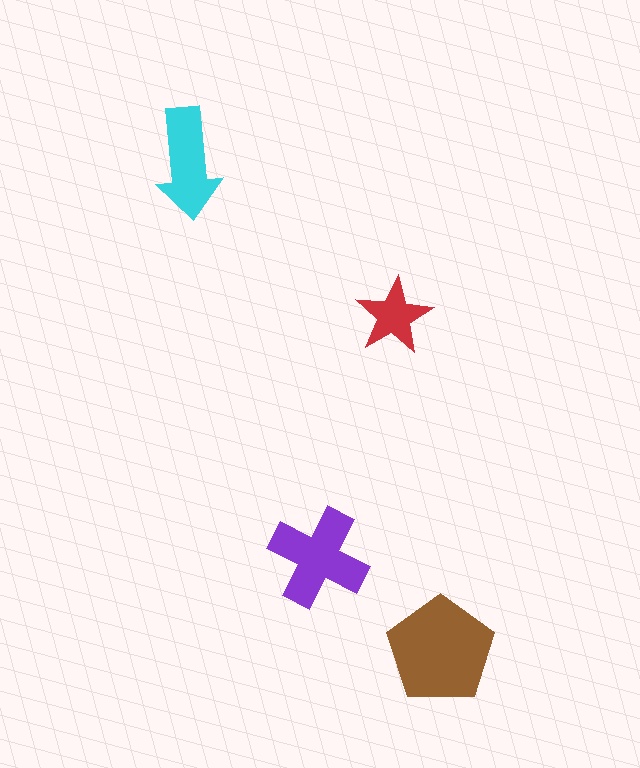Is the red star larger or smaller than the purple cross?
Smaller.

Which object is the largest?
The brown pentagon.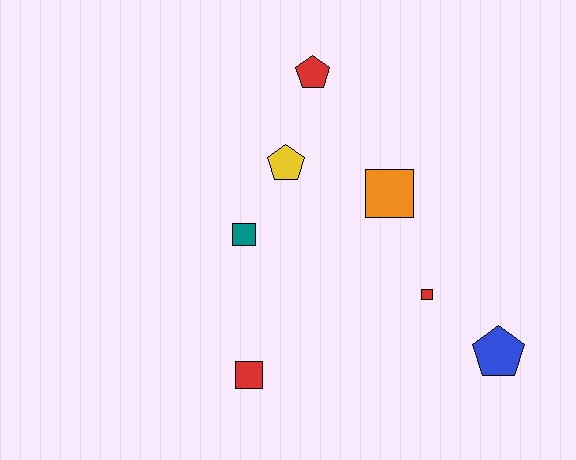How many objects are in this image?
There are 7 objects.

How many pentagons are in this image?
There are 3 pentagons.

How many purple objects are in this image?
There are no purple objects.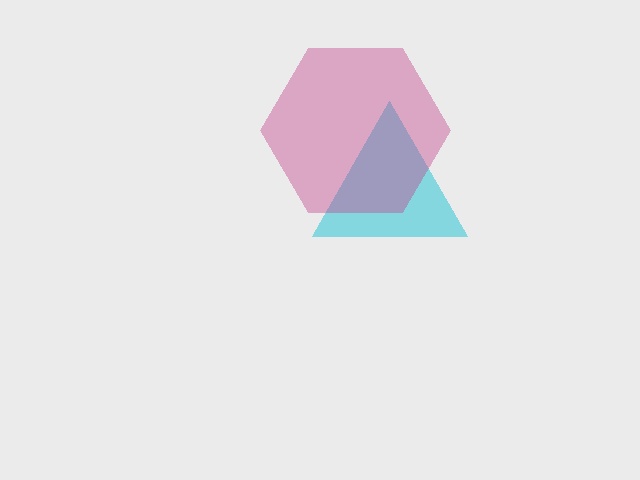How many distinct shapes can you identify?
There are 2 distinct shapes: a cyan triangle, a magenta hexagon.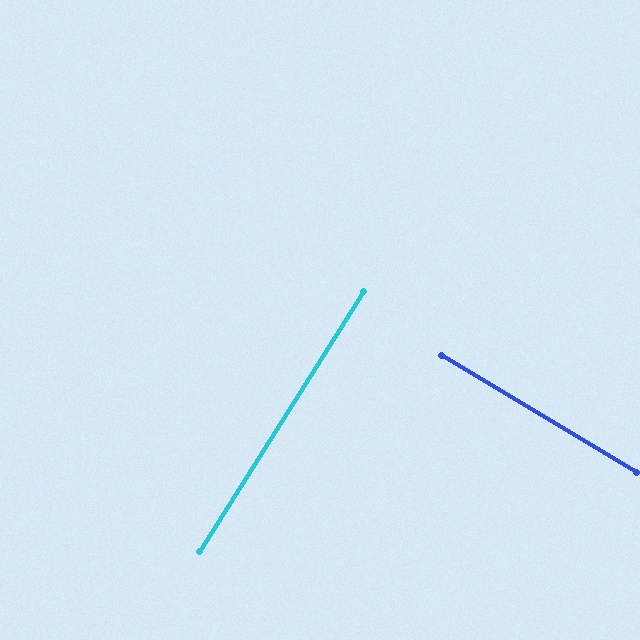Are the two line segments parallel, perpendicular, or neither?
Perpendicular — they meet at approximately 89°.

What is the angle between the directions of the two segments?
Approximately 89 degrees.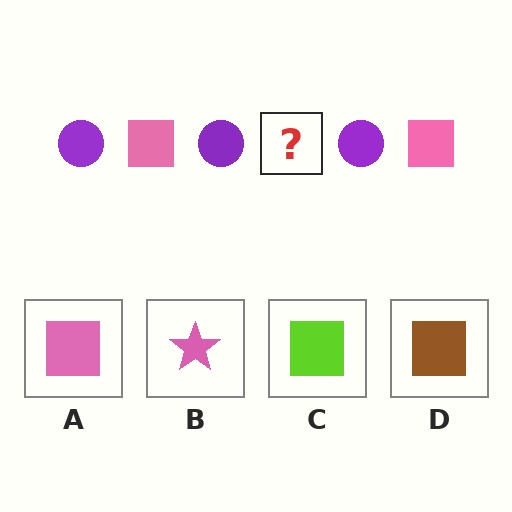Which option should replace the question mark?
Option A.